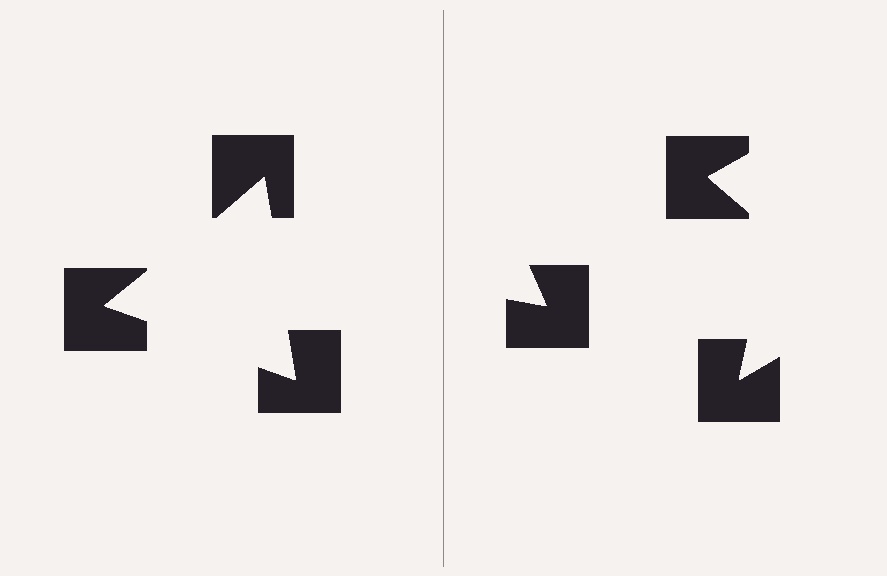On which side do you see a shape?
An illusory triangle appears on the left side. On the right side the wedge cuts are rotated, so no coherent shape forms.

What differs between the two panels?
The notched squares are positioned identically on both sides; only the wedge orientations differ. On the left they align to a triangle; on the right they are misaligned.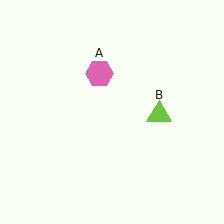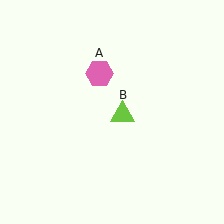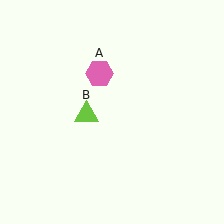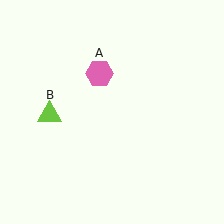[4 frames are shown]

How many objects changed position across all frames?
1 object changed position: lime triangle (object B).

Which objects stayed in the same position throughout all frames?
Pink hexagon (object A) remained stationary.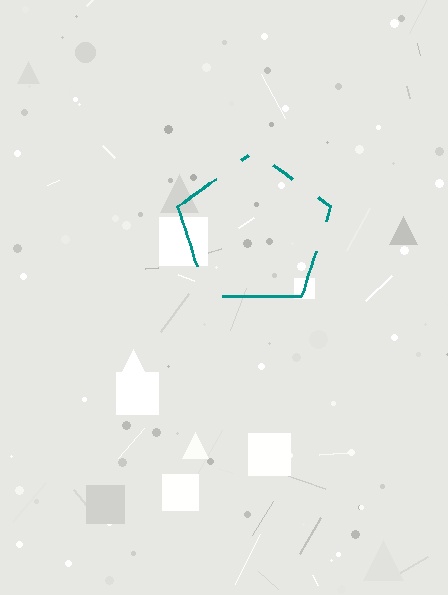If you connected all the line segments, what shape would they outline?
They would outline a pentagon.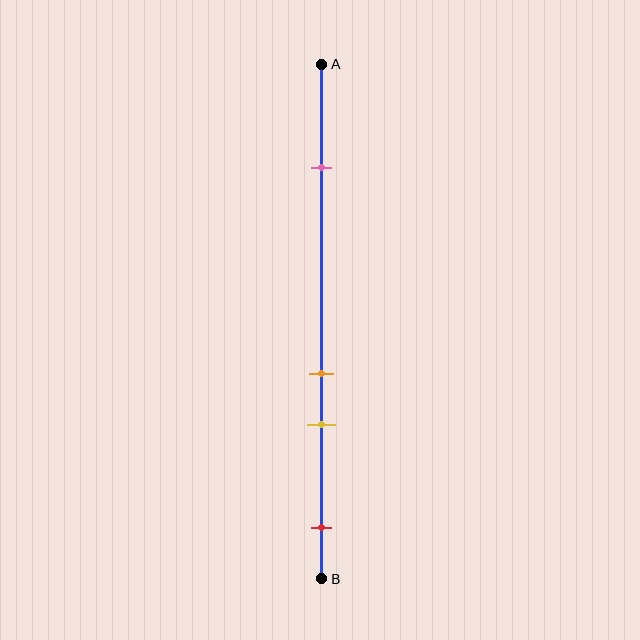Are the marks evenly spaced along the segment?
No, the marks are not evenly spaced.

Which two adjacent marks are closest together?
The orange and yellow marks are the closest adjacent pair.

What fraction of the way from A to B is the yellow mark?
The yellow mark is approximately 70% (0.7) of the way from A to B.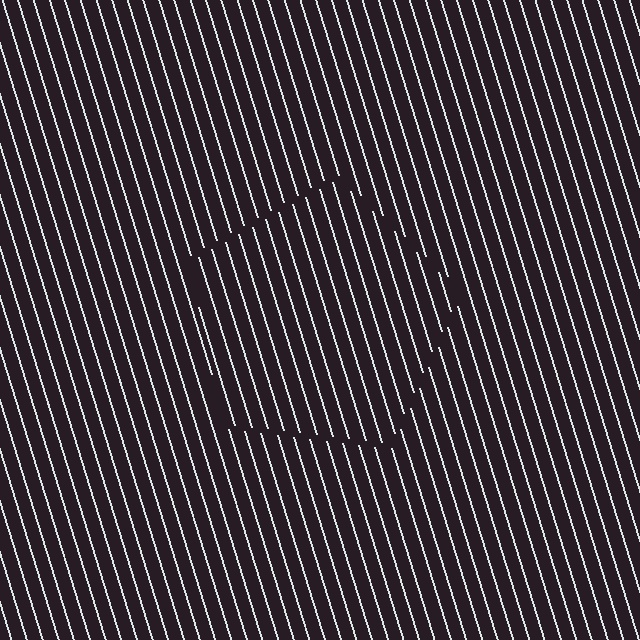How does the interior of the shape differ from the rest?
The interior of the shape contains the same grating, shifted by half a period — the contour is defined by the phase discontinuity where line-ends from the inner and outer gratings abut.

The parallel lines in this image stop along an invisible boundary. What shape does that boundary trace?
An illusory pentagon. The interior of the shape contains the same grating, shifted by half a period — the contour is defined by the phase discontinuity where line-ends from the inner and outer gratings abut.